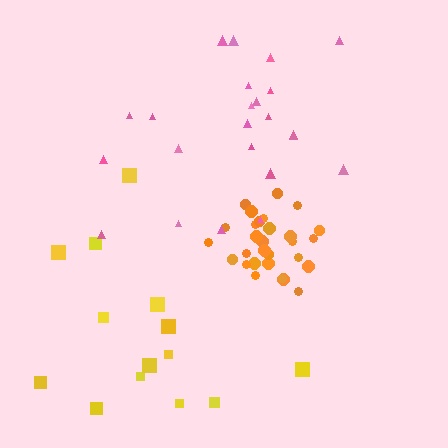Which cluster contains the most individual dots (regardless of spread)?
Orange (29).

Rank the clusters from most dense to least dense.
orange, pink, yellow.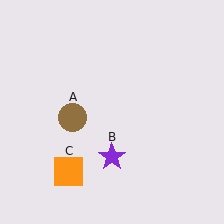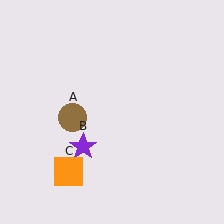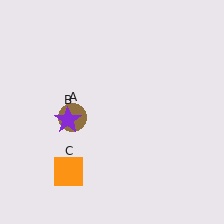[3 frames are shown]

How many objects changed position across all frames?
1 object changed position: purple star (object B).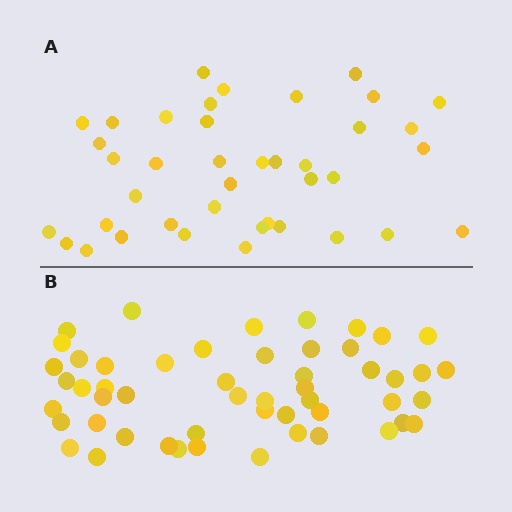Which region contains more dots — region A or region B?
Region B (the bottom region) has more dots.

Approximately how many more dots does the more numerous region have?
Region B has roughly 12 or so more dots than region A.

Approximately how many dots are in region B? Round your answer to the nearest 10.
About 50 dots. (The exact count is 52, which rounds to 50.)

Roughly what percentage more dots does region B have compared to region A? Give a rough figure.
About 30% more.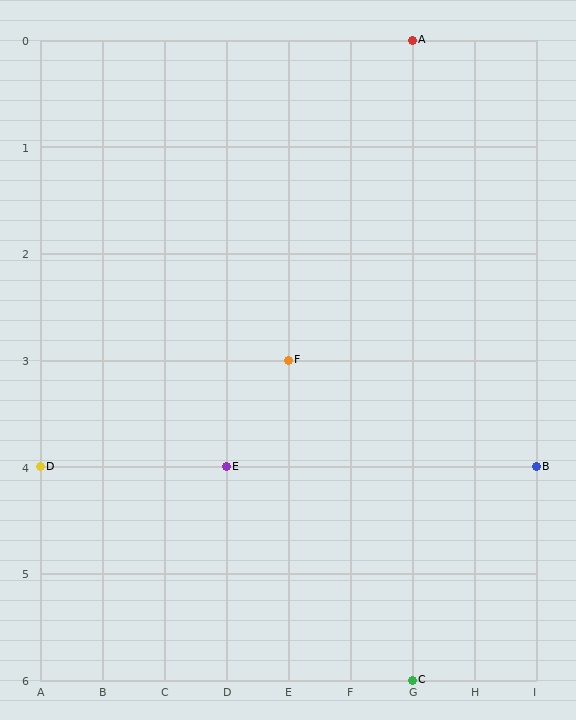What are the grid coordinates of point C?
Point C is at grid coordinates (G, 6).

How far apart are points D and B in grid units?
Points D and B are 8 columns apart.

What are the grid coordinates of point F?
Point F is at grid coordinates (E, 3).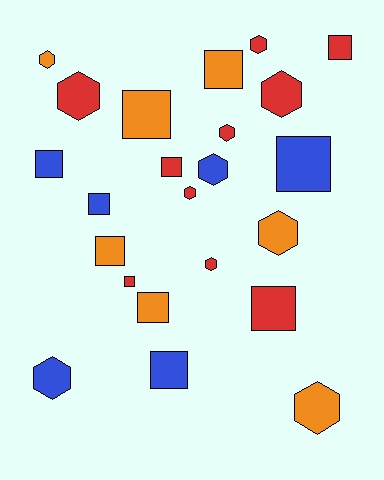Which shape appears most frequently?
Square, with 12 objects.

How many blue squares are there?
There are 4 blue squares.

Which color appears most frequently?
Red, with 10 objects.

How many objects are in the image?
There are 23 objects.